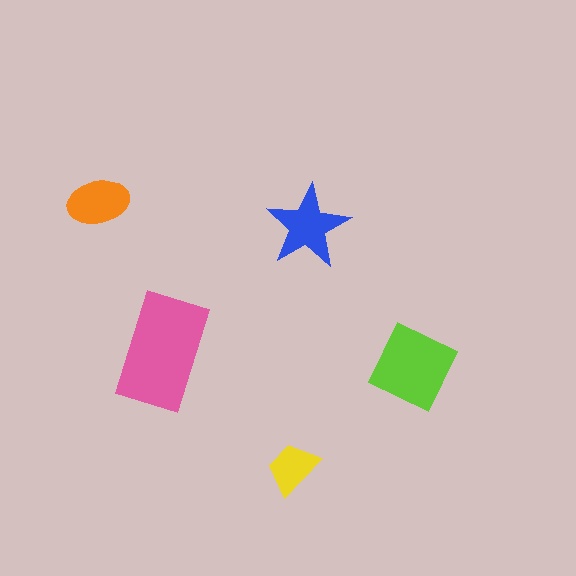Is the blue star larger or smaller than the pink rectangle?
Smaller.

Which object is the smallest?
The yellow trapezoid.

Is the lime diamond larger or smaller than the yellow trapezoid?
Larger.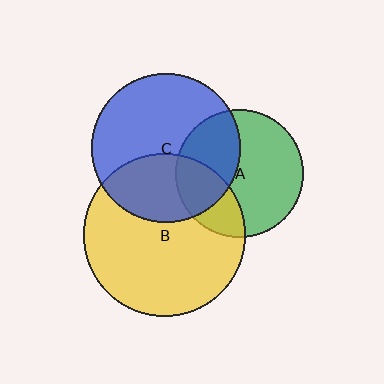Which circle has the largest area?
Circle B (yellow).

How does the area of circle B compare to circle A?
Approximately 1.6 times.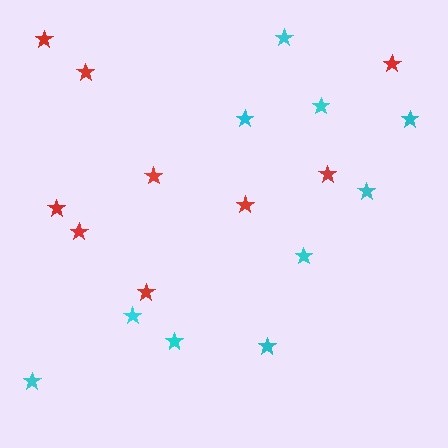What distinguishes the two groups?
There are 2 groups: one group of cyan stars (10) and one group of red stars (9).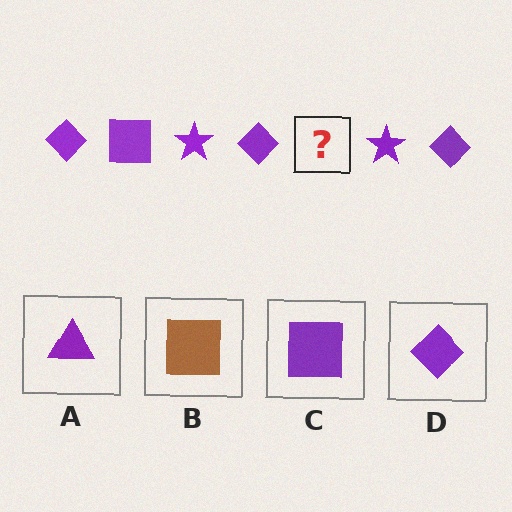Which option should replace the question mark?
Option C.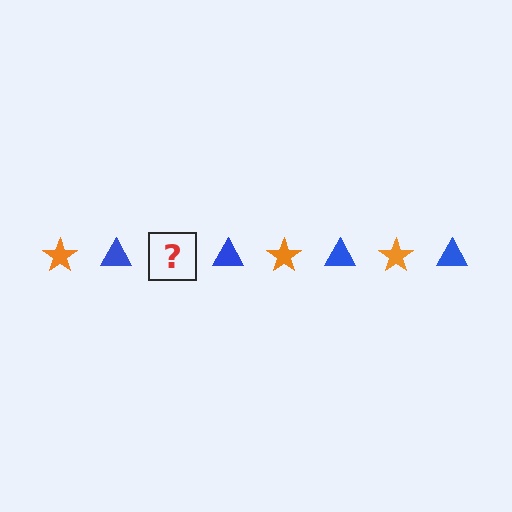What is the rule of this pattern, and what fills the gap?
The rule is that the pattern alternates between orange star and blue triangle. The gap should be filled with an orange star.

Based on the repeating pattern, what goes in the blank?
The blank should be an orange star.